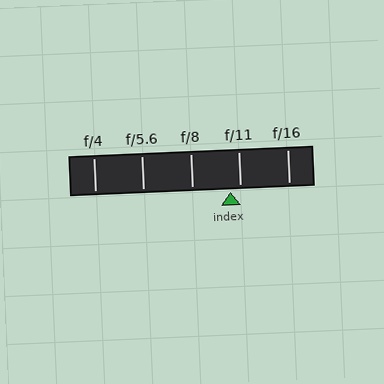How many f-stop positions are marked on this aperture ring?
There are 5 f-stop positions marked.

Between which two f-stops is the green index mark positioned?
The index mark is between f/8 and f/11.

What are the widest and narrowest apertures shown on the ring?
The widest aperture shown is f/4 and the narrowest is f/16.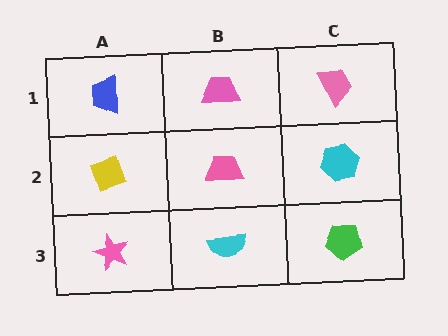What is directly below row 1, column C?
A cyan hexagon.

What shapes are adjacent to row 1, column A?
A yellow diamond (row 2, column A), a pink trapezoid (row 1, column B).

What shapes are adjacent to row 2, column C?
A pink trapezoid (row 1, column C), a green pentagon (row 3, column C), a pink trapezoid (row 2, column B).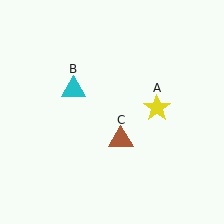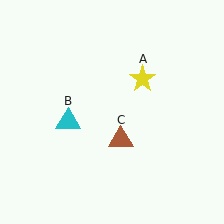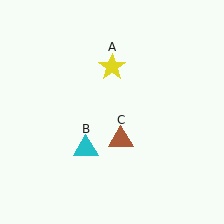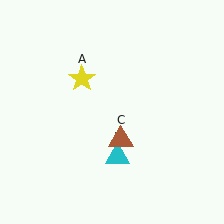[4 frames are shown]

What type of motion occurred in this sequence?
The yellow star (object A), cyan triangle (object B) rotated counterclockwise around the center of the scene.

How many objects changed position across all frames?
2 objects changed position: yellow star (object A), cyan triangle (object B).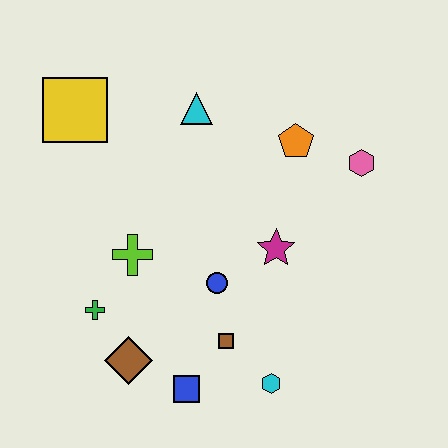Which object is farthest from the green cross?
The pink hexagon is farthest from the green cross.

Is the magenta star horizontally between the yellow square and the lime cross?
No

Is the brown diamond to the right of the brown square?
No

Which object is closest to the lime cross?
The green cross is closest to the lime cross.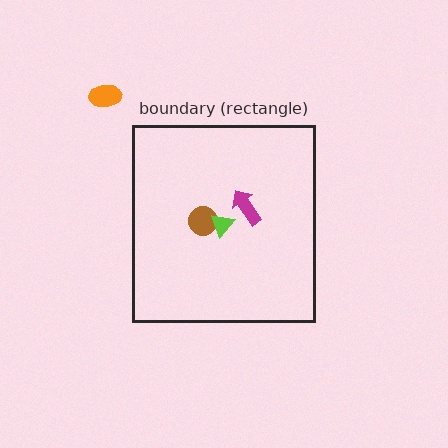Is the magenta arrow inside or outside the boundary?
Inside.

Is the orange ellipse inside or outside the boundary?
Outside.